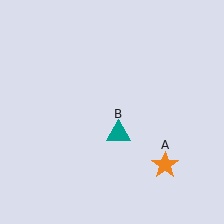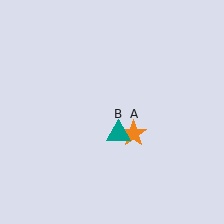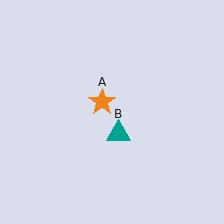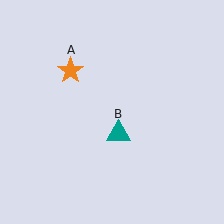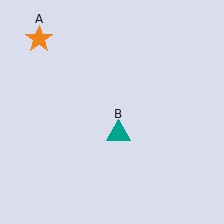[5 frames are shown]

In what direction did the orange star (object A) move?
The orange star (object A) moved up and to the left.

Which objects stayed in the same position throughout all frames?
Teal triangle (object B) remained stationary.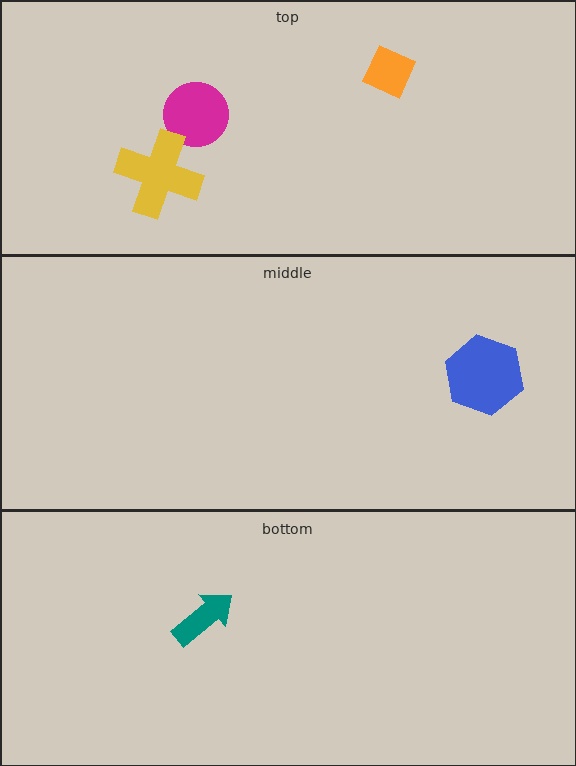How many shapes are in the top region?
3.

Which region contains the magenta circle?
The top region.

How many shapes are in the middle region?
1.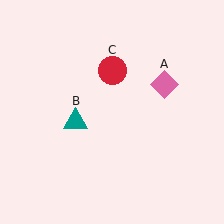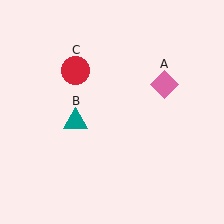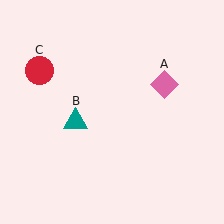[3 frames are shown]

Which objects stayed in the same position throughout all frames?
Pink diamond (object A) and teal triangle (object B) remained stationary.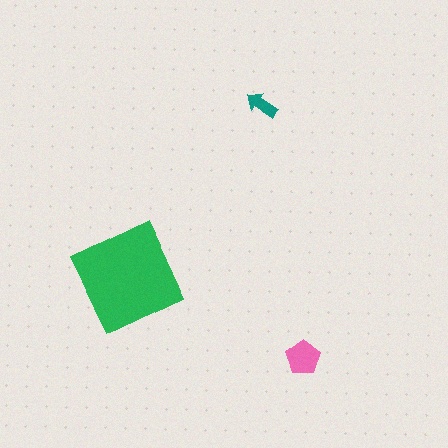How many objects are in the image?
There are 3 objects in the image.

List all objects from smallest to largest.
The teal arrow, the pink pentagon, the green square.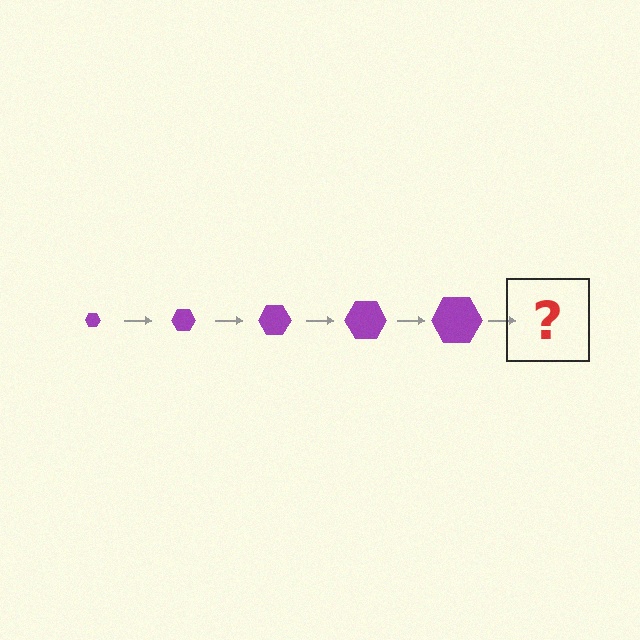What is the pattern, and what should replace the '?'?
The pattern is that the hexagon gets progressively larger each step. The '?' should be a purple hexagon, larger than the previous one.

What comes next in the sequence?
The next element should be a purple hexagon, larger than the previous one.